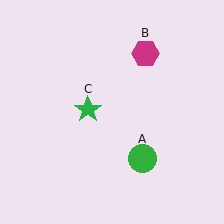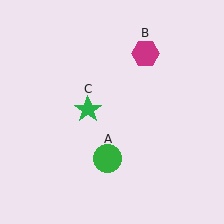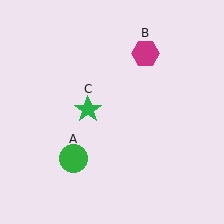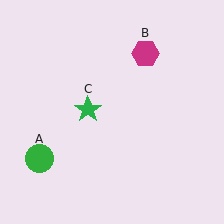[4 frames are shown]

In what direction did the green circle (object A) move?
The green circle (object A) moved left.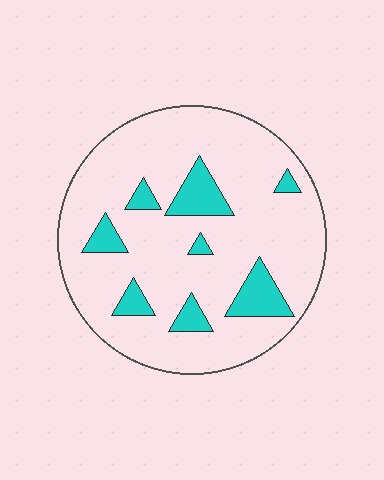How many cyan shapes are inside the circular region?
8.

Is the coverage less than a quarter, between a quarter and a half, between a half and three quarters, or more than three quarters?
Less than a quarter.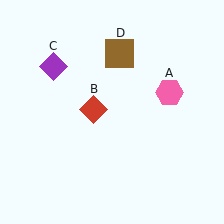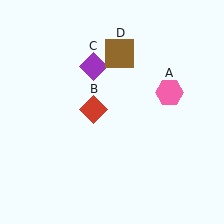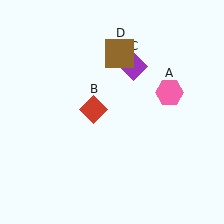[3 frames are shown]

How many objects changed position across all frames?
1 object changed position: purple diamond (object C).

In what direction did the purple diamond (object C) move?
The purple diamond (object C) moved right.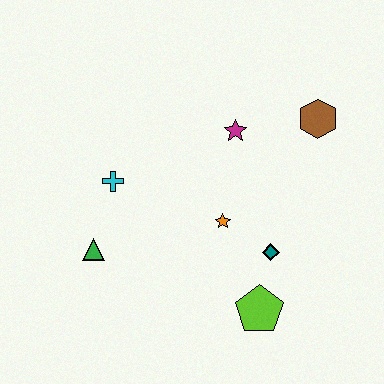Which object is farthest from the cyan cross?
The brown hexagon is farthest from the cyan cross.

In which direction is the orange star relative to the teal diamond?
The orange star is to the left of the teal diamond.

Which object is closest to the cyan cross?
The green triangle is closest to the cyan cross.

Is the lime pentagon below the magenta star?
Yes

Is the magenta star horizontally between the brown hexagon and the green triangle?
Yes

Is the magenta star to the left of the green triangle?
No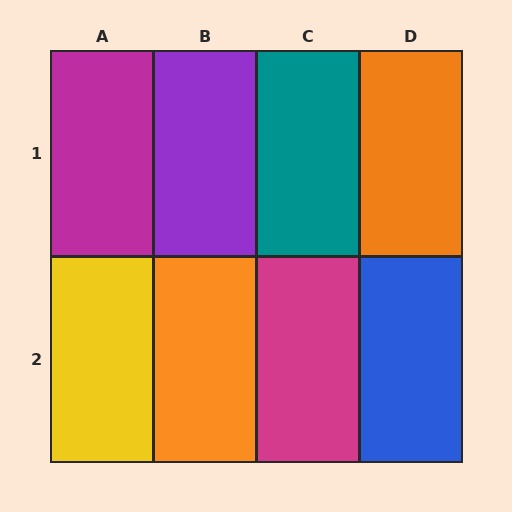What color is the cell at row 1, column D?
Orange.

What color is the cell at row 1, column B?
Purple.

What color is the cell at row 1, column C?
Teal.